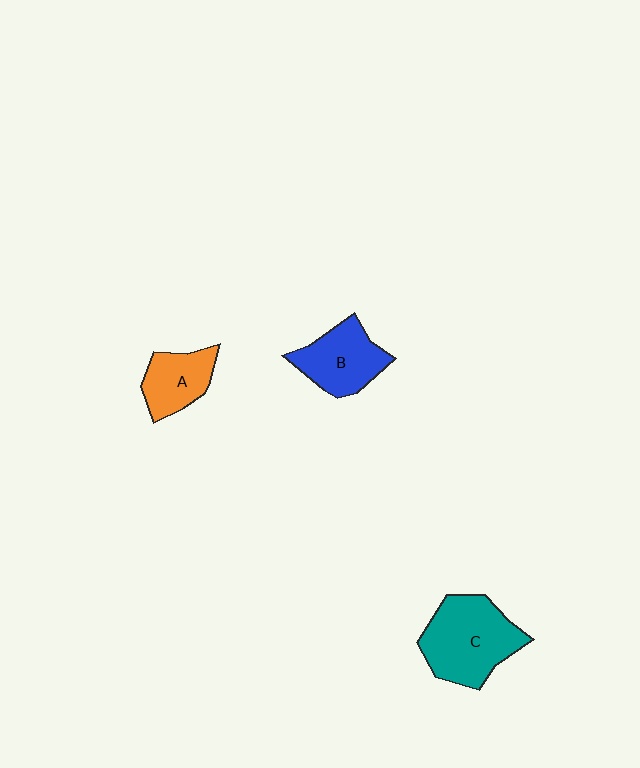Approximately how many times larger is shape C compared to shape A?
Approximately 1.8 times.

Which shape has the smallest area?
Shape A (orange).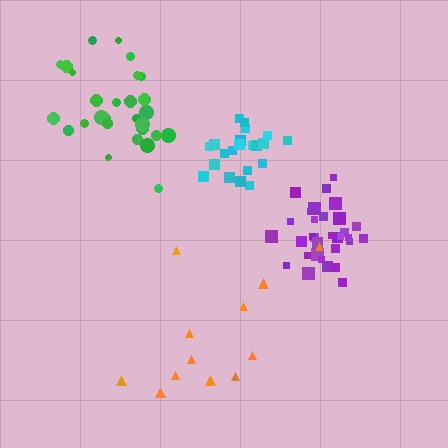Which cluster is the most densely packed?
Purple.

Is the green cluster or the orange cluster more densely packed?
Green.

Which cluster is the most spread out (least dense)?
Orange.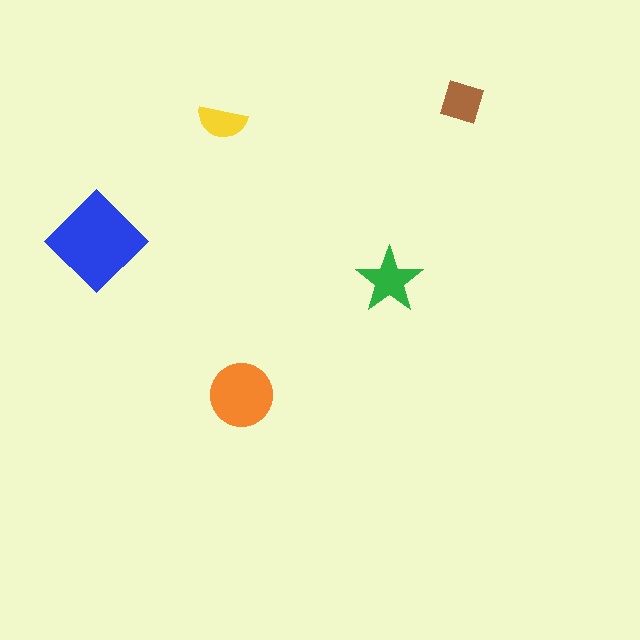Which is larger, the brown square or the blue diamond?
The blue diamond.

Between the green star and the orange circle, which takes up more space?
The orange circle.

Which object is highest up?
The brown square is topmost.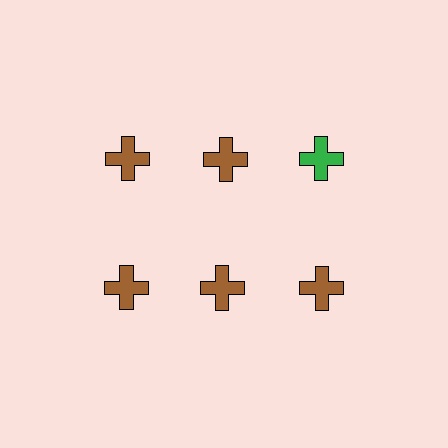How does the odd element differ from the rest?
It has a different color: green instead of brown.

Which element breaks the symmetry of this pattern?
The green cross in the top row, center column breaks the symmetry. All other shapes are brown crosses.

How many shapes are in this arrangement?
There are 6 shapes arranged in a grid pattern.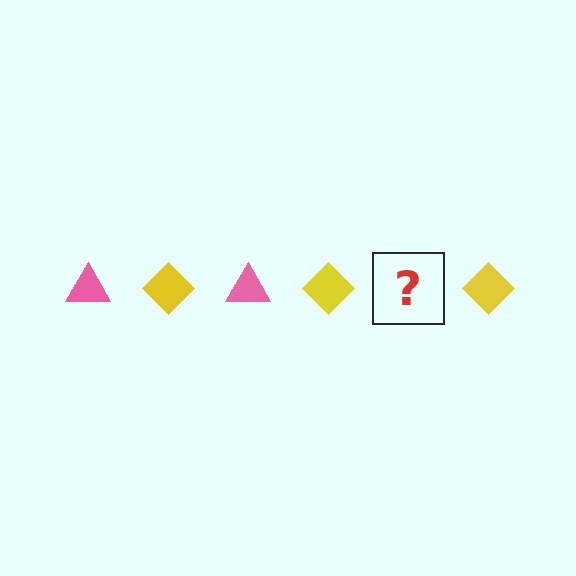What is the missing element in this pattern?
The missing element is a pink triangle.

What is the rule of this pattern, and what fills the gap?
The rule is that the pattern alternates between pink triangle and yellow diamond. The gap should be filled with a pink triangle.